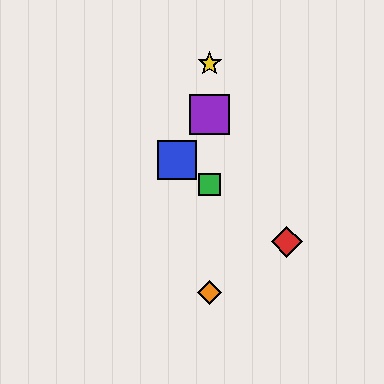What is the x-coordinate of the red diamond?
The red diamond is at x≈287.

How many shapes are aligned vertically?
4 shapes (the green square, the yellow star, the purple square, the orange diamond) are aligned vertically.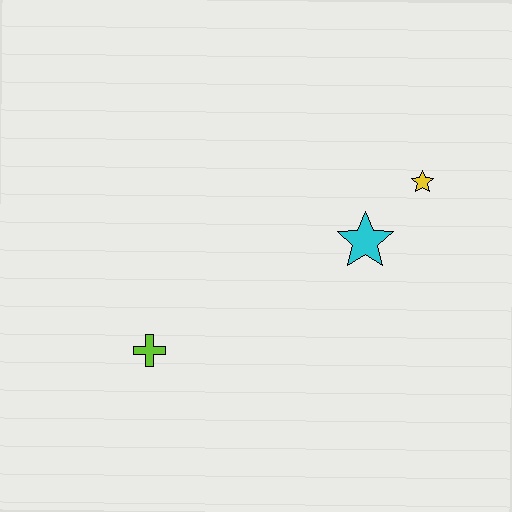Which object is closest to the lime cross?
The cyan star is closest to the lime cross.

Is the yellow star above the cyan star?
Yes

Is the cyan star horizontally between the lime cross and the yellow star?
Yes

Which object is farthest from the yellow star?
The lime cross is farthest from the yellow star.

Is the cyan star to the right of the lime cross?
Yes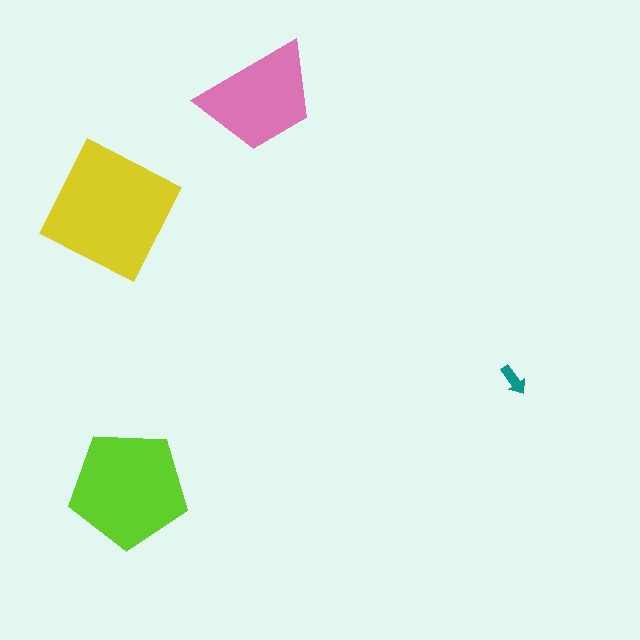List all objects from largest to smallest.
The yellow square, the lime pentagon, the pink trapezoid, the teal arrow.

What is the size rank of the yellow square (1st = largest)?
1st.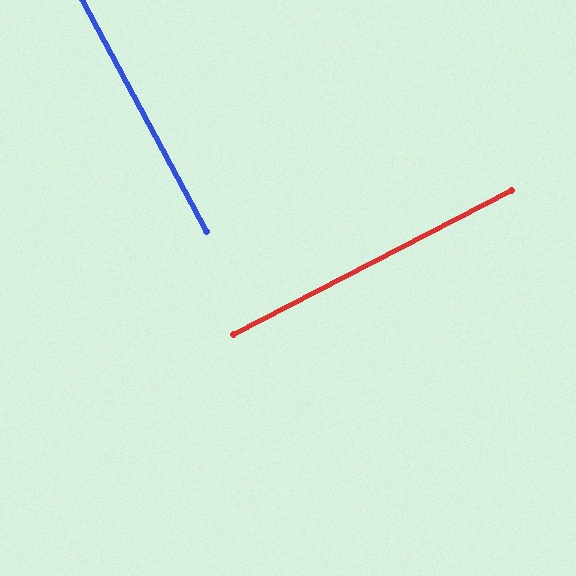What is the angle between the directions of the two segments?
Approximately 89 degrees.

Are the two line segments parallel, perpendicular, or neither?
Perpendicular — they meet at approximately 89°.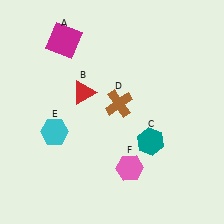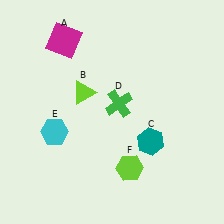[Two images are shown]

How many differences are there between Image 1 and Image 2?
There are 3 differences between the two images.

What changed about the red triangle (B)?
In Image 1, B is red. In Image 2, it changed to lime.